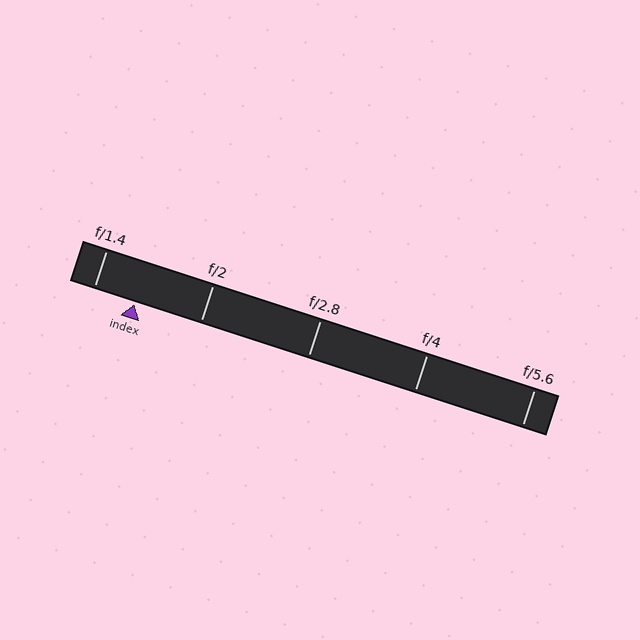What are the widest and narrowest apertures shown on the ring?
The widest aperture shown is f/1.4 and the narrowest is f/5.6.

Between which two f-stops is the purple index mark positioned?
The index mark is between f/1.4 and f/2.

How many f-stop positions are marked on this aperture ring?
There are 5 f-stop positions marked.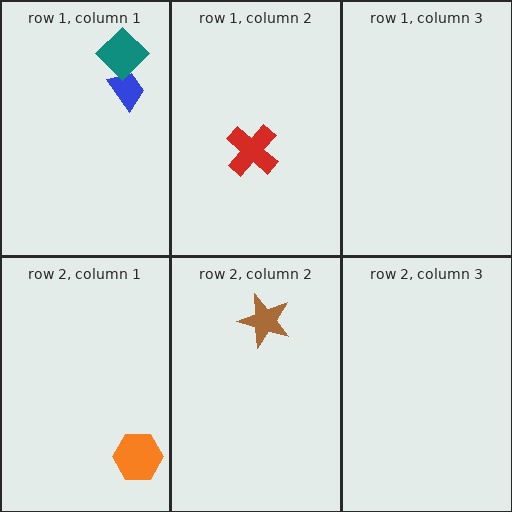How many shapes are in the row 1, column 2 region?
1.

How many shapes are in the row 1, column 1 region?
2.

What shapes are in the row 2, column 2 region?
The brown star.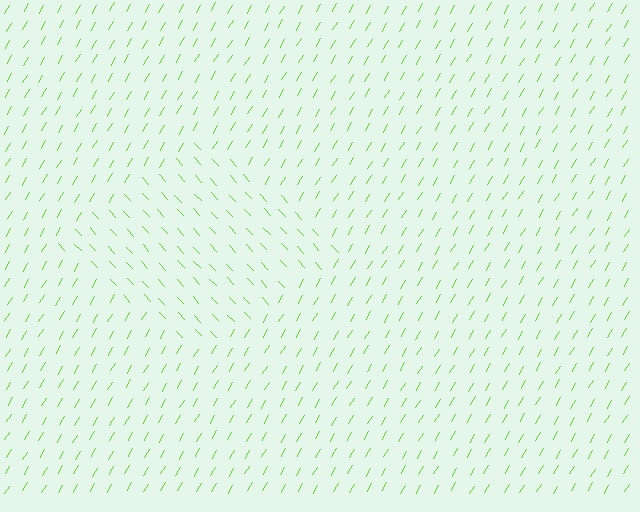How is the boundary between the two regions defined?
The boundary is defined purely by a change in line orientation (approximately 73 degrees difference). All lines are the same color and thickness.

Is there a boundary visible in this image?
Yes, there is a texture boundary formed by a change in line orientation.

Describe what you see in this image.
The image is filled with small lime line segments. A diamond region in the image has lines oriented differently from the surrounding lines, creating a visible texture boundary.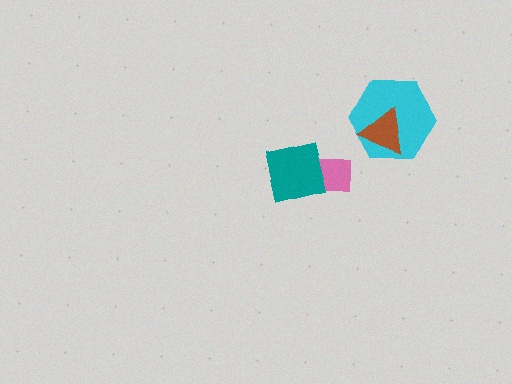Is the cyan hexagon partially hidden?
Yes, it is partially covered by another shape.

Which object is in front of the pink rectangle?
The teal square is in front of the pink rectangle.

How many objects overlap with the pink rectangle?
1 object overlaps with the pink rectangle.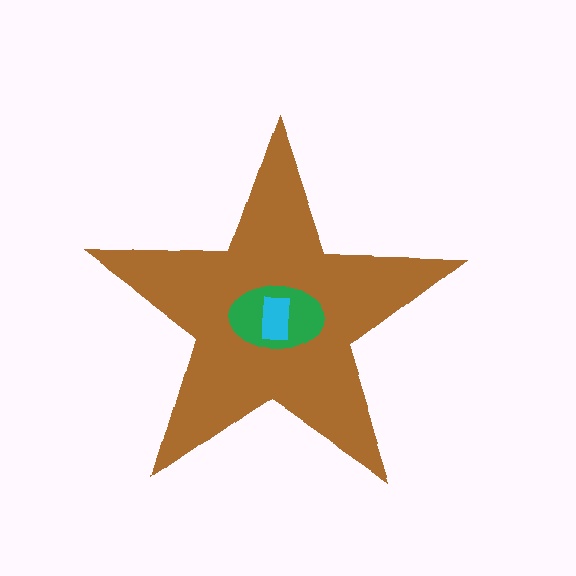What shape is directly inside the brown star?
The green ellipse.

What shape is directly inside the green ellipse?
The cyan rectangle.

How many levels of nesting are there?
3.